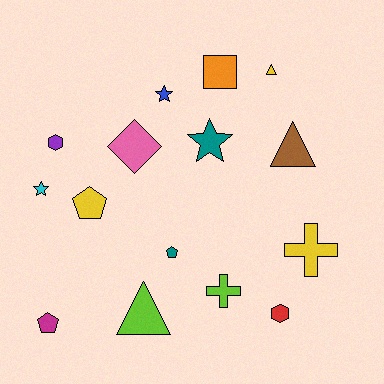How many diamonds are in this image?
There is 1 diamond.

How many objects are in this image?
There are 15 objects.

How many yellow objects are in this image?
There are 3 yellow objects.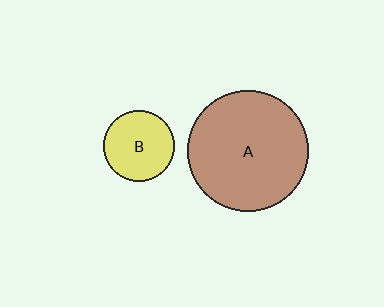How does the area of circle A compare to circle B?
Approximately 2.9 times.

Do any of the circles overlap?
No, none of the circles overlap.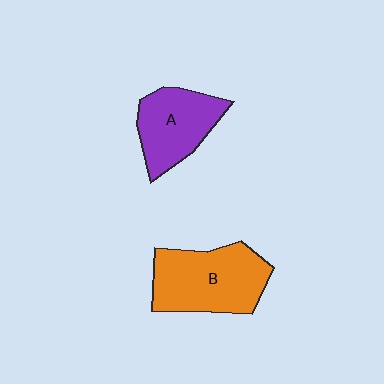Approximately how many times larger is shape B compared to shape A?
Approximately 1.3 times.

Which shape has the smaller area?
Shape A (purple).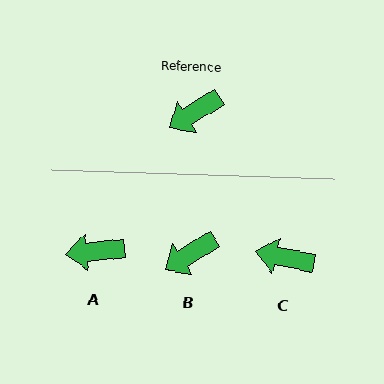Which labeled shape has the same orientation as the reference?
B.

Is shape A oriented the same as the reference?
No, it is off by about 26 degrees.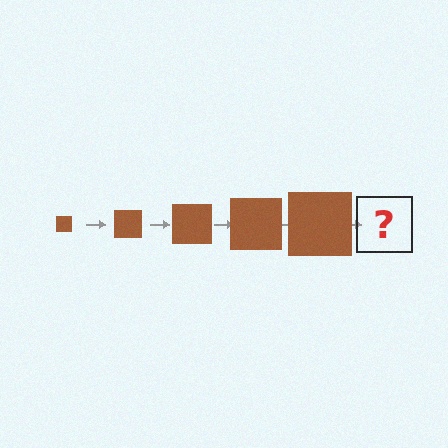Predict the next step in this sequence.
The next step is a brown square, larger than the previous one.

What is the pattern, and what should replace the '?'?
The pattern is that the square gets progressively larger each step. The '?' should be a brown square, larger than the previous one.